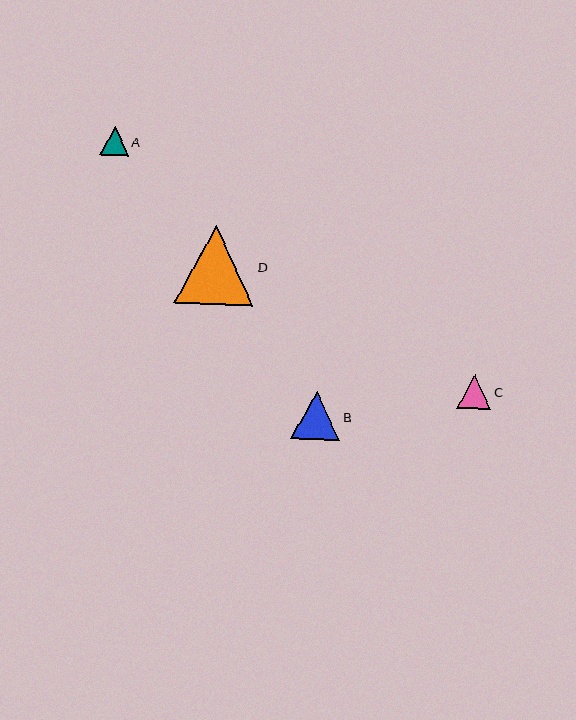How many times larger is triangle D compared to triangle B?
Triangle D is approximately 1.6 times the size of triangle B.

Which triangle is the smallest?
Triangle A is the smallest with a size of approximately 29 pixels.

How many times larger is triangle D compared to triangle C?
Triangle D is approximately 2.3 times the size of triangle C.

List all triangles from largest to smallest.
From largest to smallest: D, B, C, A.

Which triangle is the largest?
Triangle D is the largest with a size of approximately 79 pixels.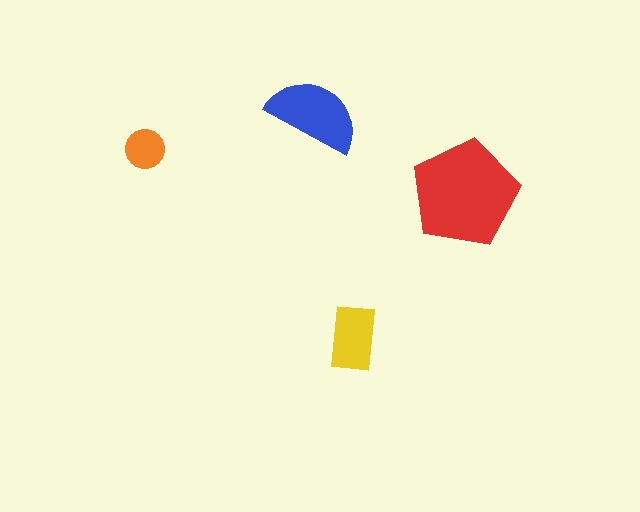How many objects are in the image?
There are 4 objects in the image.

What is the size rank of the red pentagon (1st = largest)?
1st.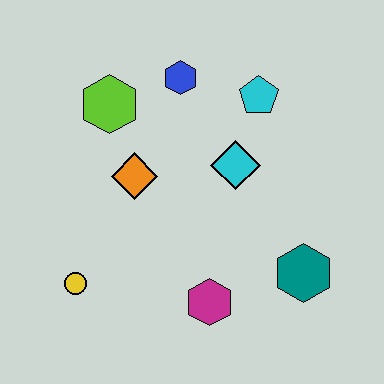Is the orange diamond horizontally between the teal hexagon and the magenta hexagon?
No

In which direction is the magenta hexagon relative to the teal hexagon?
The magenta hexagon is to the left of the teal hexagon.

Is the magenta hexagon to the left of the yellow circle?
No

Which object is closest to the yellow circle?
The orange diamond is closest to the yellow circle.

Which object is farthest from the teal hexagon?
The lime hexagon is farthest from the teal hexagon.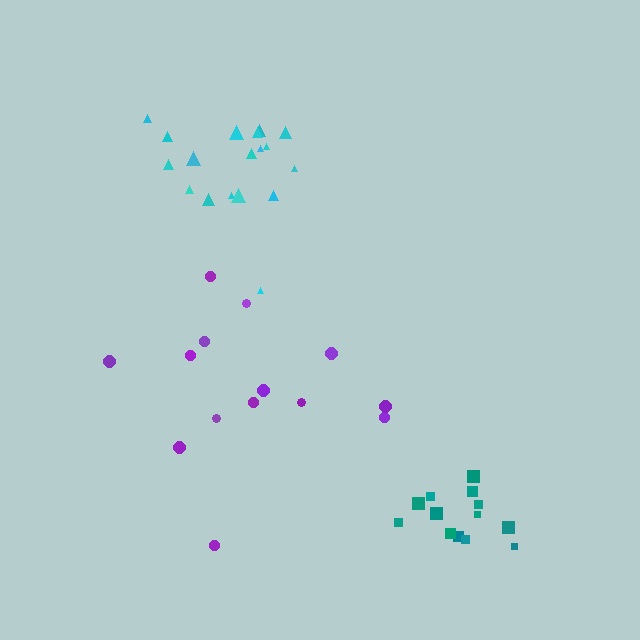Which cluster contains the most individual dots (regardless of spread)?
Cyan (18).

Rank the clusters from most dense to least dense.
teal, cyan, purple.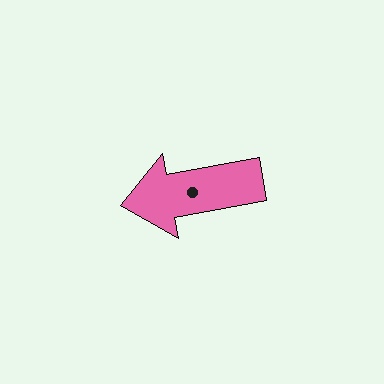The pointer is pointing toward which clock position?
Roughly 9 o'clock.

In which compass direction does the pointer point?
West.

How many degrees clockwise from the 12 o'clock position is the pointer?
Approximately 259 degrees.